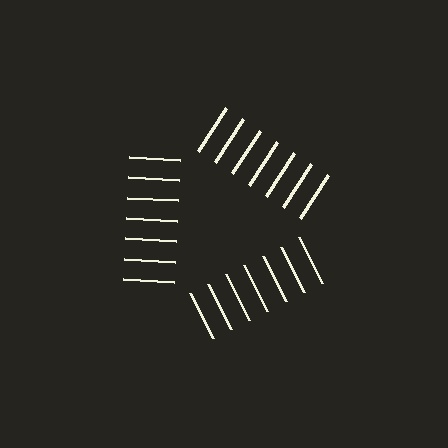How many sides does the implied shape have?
3 sides — the line-ends trace a triangle.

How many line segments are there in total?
21 — 7 along each of the 3 edges.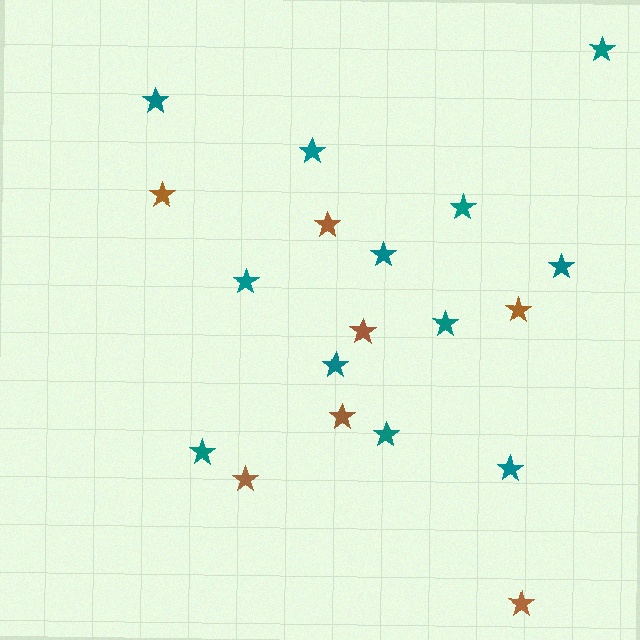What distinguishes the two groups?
There are 2 groups: one group of teal stars (12) and one group of brown stars (7).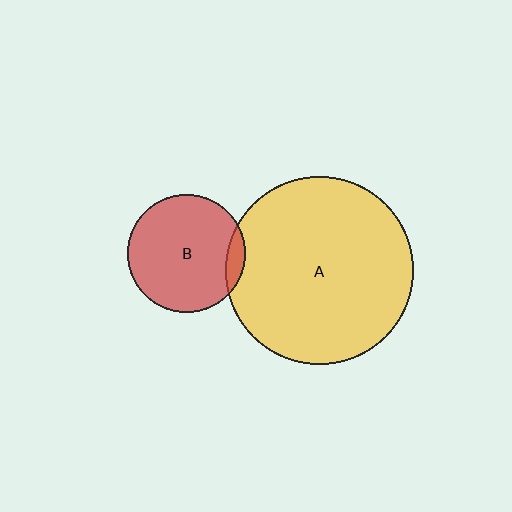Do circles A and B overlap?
Yes.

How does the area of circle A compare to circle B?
Approximately 2.6 times.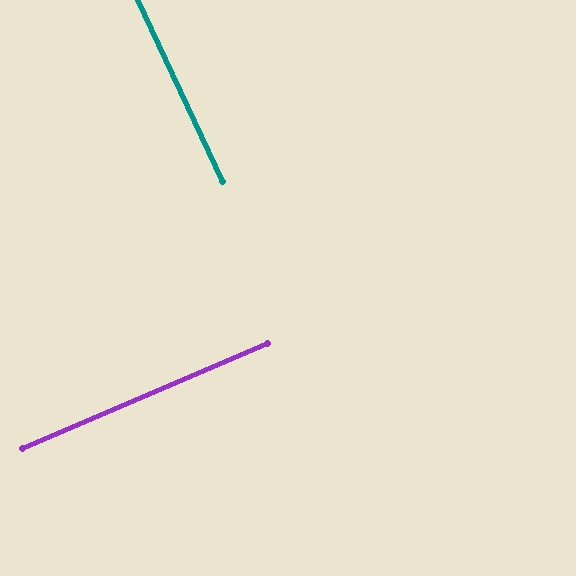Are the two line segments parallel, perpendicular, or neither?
Perpendicular — they meet at approximately 88°.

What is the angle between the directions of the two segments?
Approximately 88 degrees.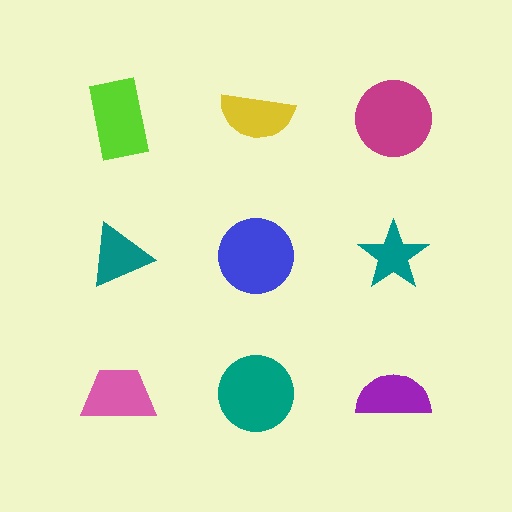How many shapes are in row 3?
3 shapes.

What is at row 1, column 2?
A yellow semicircle.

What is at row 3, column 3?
A purple semicircle.